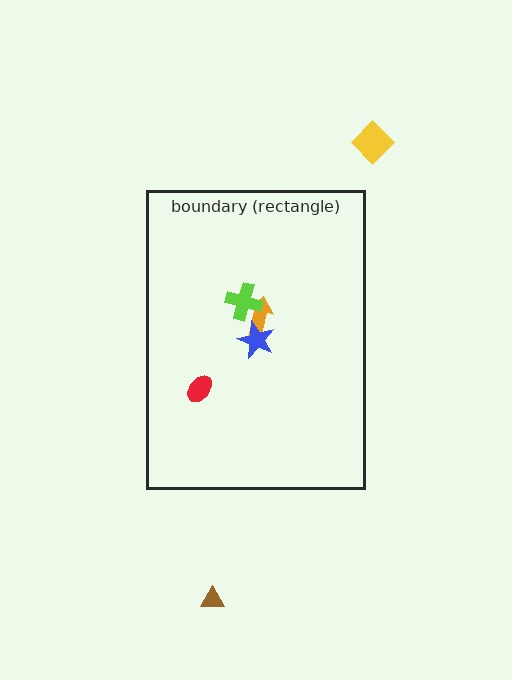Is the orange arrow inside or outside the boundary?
Inside.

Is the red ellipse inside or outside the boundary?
Inside.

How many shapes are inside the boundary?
4 inside, 2 outside.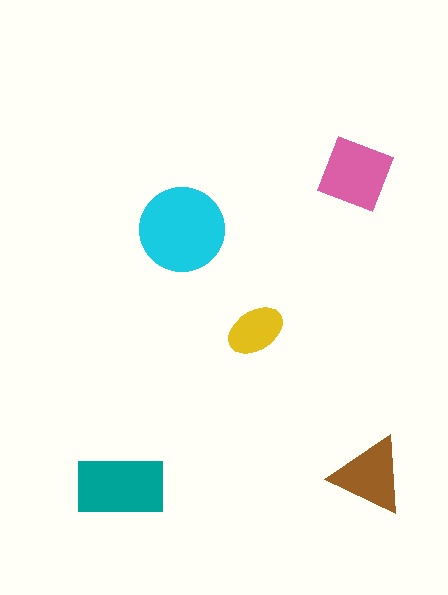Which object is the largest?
The cyan circle.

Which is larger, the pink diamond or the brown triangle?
The pink diamond.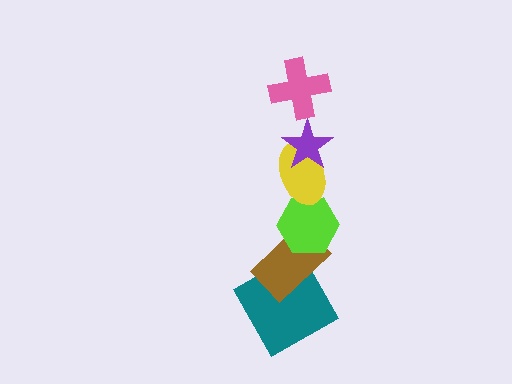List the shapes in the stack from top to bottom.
From top to bottom: the pink cross, the purple star, the yellow ellipse, the lime hexagon, the brown rectangle, the teal square.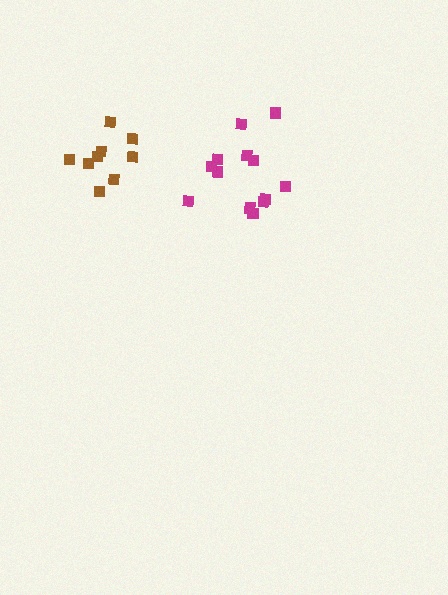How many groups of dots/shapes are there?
There are 2 groups.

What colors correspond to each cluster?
The clusters are colored: magenta, brown.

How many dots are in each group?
Group 1: 13 dots, Group 2: 9 dots (22 total).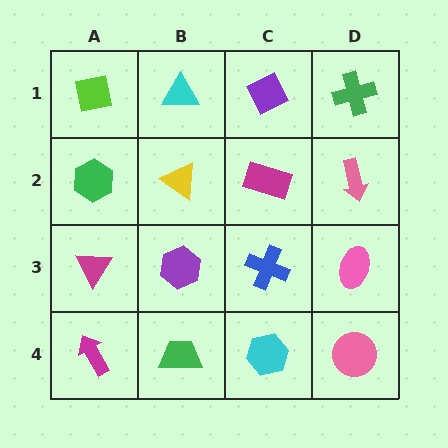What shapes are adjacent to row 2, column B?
A cyan triangle (row 1, column B), a purple hexagon (row 3, column B), a green hexagon (row 2, column A), a magenta rectangle (row 2, column C).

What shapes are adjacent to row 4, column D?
A pink ellipse (row 3, column D), a cyan hexagon (row 4, column C).